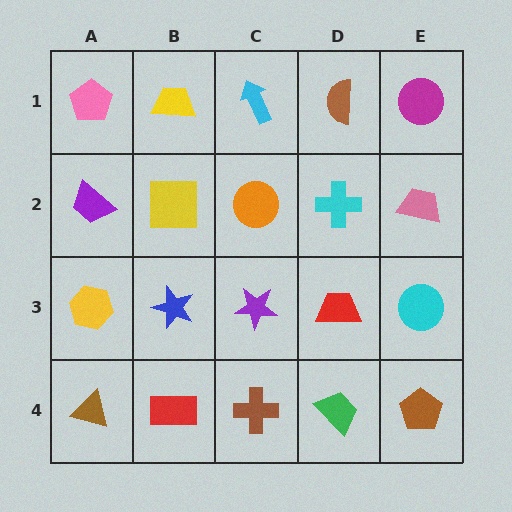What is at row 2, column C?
An orange circle.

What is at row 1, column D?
A brown semicircle.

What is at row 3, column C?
A purple star.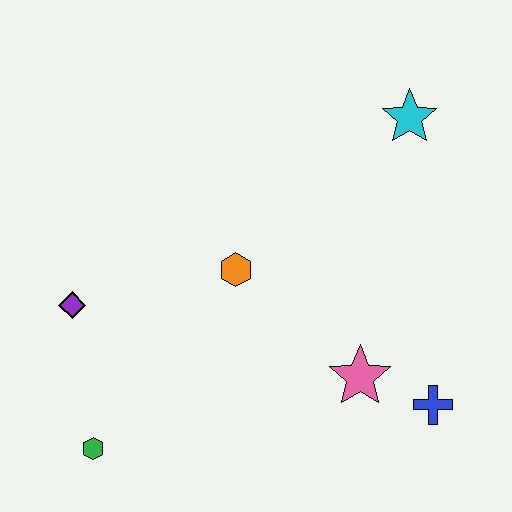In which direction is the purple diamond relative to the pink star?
The purple diamond is to the left of the pink star.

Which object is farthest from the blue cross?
The purple diamond is farthest from the blue cross.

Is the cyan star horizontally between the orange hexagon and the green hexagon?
No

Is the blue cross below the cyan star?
Yes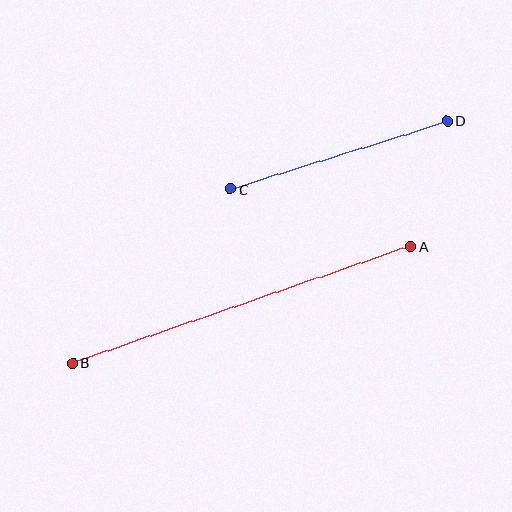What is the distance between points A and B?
The distance is approximately 357 pixels.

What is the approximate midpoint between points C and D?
The midpoint is at approximately (339, 155) pixels.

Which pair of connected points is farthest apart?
Points A and B are farthest apart.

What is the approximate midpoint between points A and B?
The midpoint is at approximately (242, 305) pixels.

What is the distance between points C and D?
The distance is approximately 228 pixels.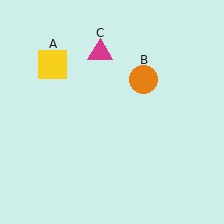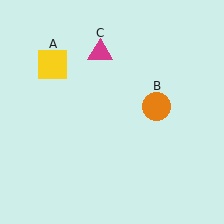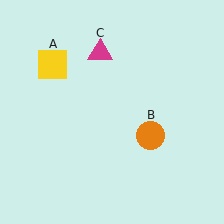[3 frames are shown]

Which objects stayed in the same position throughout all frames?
Yellow square (object A) and magenta triangle (object C) remained stationary.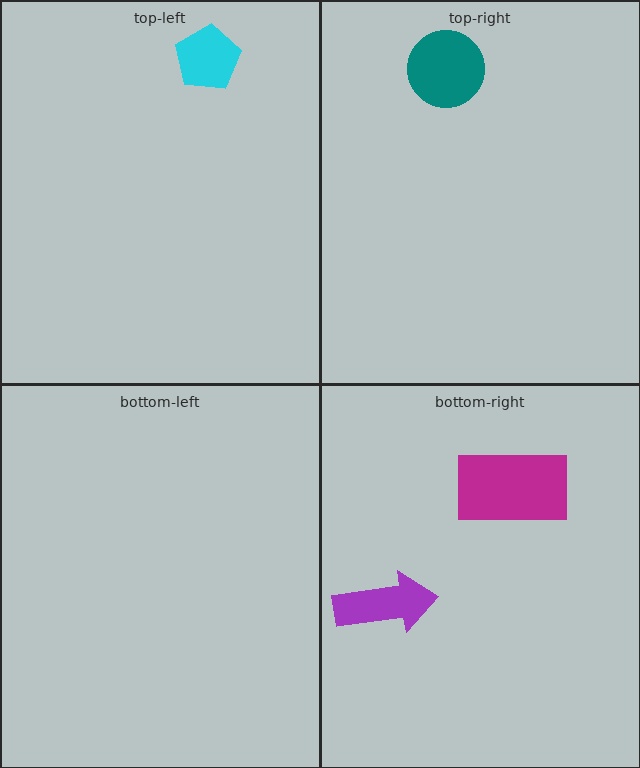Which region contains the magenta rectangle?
The bottom-right region.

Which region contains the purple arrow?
The bottom-right region.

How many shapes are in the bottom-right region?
2.